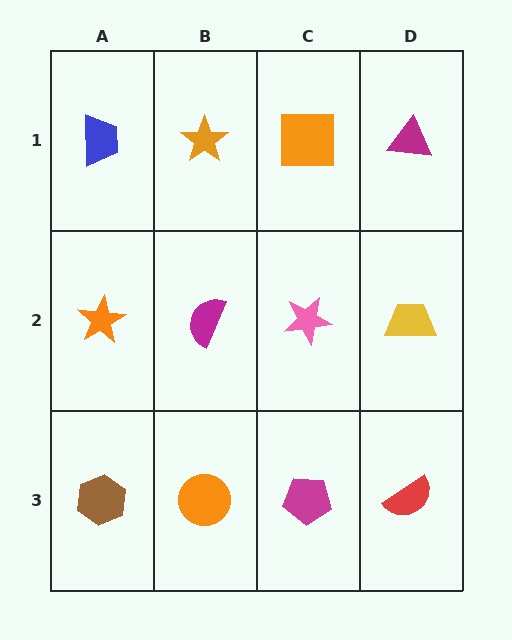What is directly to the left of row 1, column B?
A blue trapezoid.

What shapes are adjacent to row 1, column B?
A magenta semicircle (row 2, column B), a blue trapezoid (row 1, column A), an orange square (row 1, column C).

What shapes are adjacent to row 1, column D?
A yellow trapezoid (row 2, column D), an orange square (row 1, column C).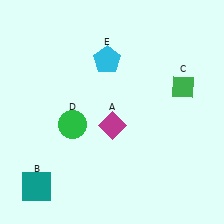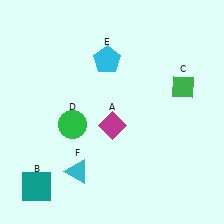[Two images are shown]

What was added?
A cyan triangle (F) was added in Image 2.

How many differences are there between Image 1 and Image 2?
There is 1 difference between the two images.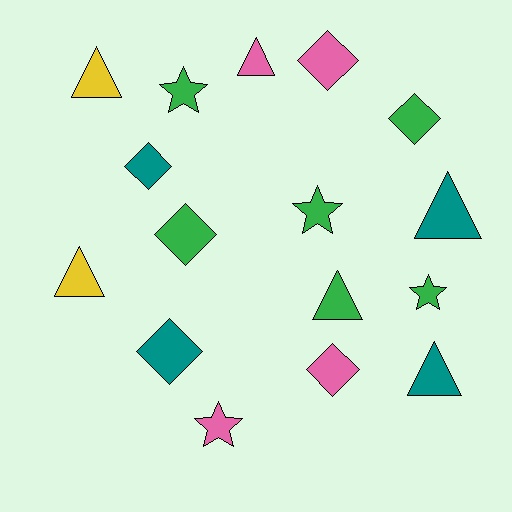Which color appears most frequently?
Green, with 6 objects.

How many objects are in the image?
There are 16 objects.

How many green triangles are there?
There is 1 green triangle.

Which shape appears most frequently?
Diamond, with 6 objects.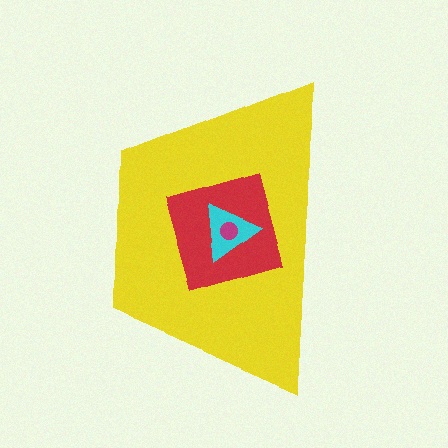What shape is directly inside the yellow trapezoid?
The red diamond.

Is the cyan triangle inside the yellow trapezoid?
Yes.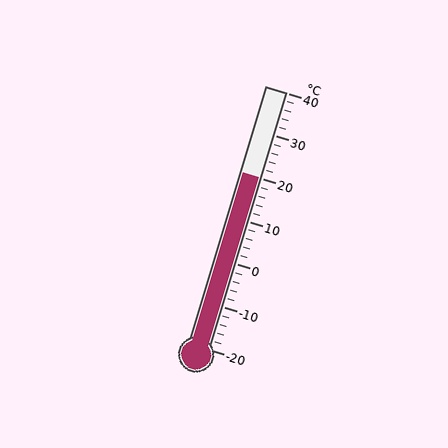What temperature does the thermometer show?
The thermometer shows approximately 20°C.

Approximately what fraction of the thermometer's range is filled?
The thermometer is filled to approximately 65% of its range.